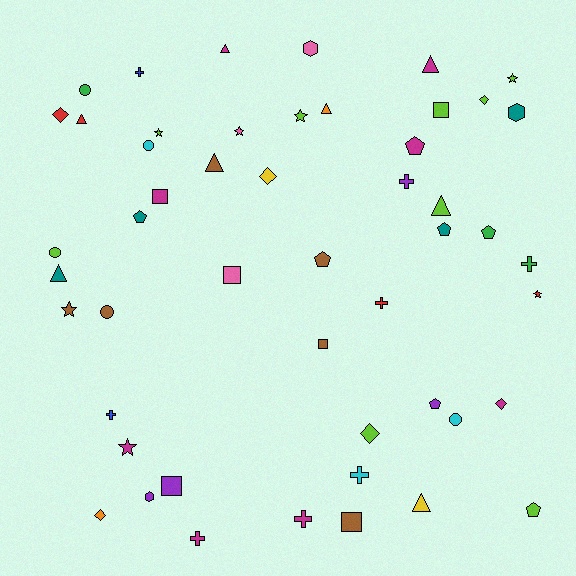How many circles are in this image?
There are 5 circles.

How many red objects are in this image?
There are 4 red objects.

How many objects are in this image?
There are 50 objects.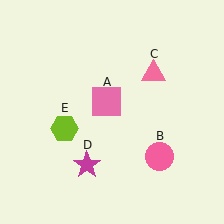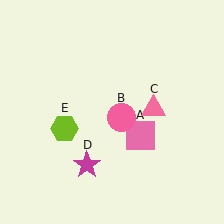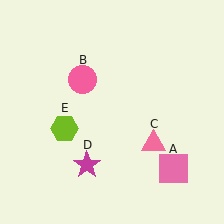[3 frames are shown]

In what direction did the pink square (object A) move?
The pink square (object A) moved down and to the right.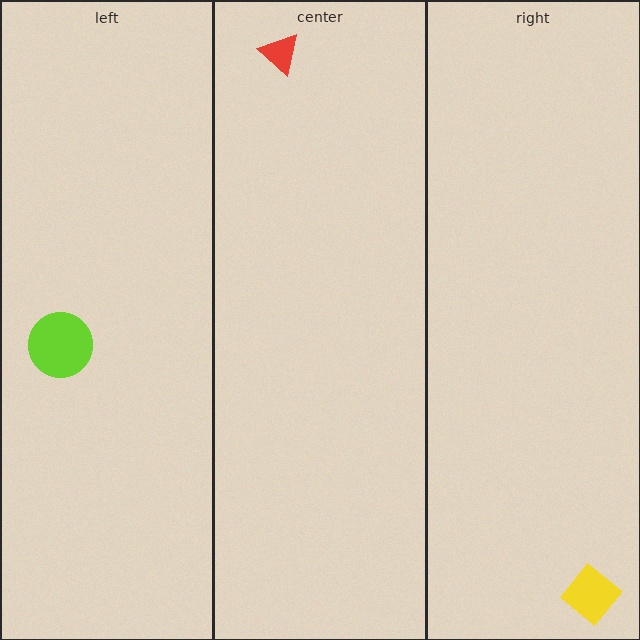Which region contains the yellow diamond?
The right region.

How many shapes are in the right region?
1.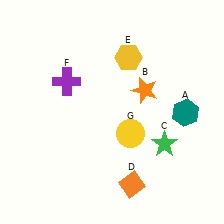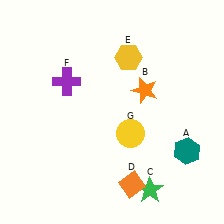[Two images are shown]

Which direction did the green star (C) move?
The green star (C) moved down.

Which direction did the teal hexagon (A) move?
The teal hexagon (A) moved down.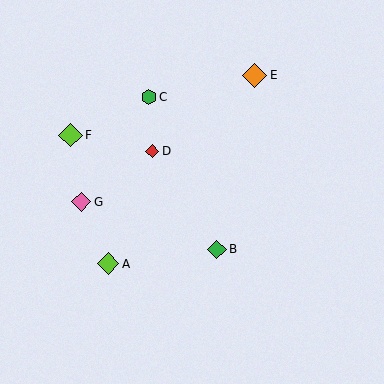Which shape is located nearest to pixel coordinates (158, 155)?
The red diamond (labeled D) at (152, 151) is nearest to that location.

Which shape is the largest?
The orange diamond (labeled E) is the largest.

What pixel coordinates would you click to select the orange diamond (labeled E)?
Click at (255, 75) to select the orange diamond E.